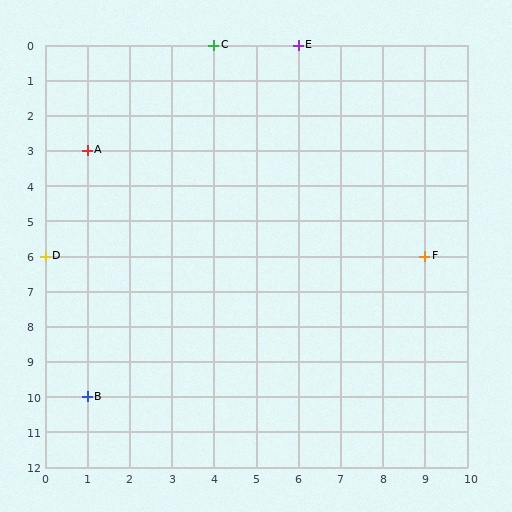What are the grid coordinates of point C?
Point C is at grid coordinates (4, 0).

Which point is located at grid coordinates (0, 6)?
Point D is at (0, 6).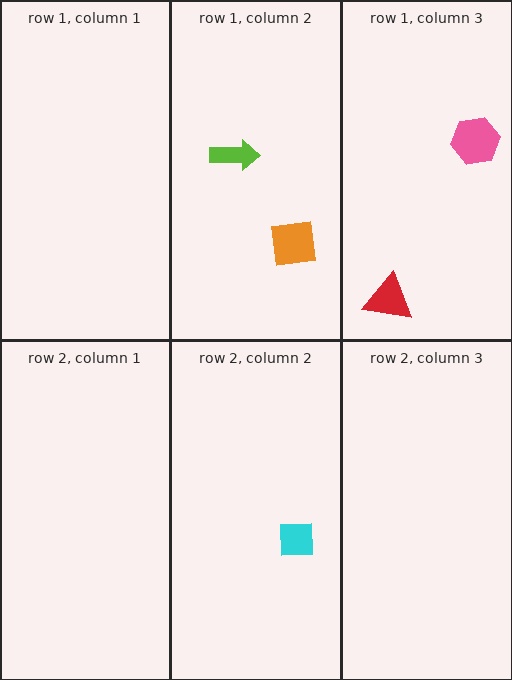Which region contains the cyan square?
The row 2, column 2 region.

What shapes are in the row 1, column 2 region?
The lime arrow, the orange square.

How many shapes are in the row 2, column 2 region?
1.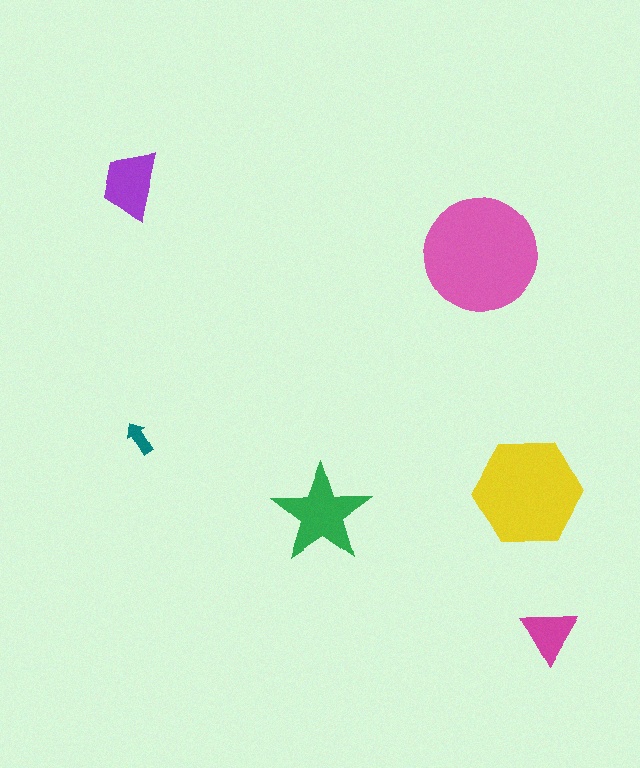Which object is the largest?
The pink circle.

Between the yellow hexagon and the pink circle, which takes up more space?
The pink circle.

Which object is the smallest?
The teal arrow.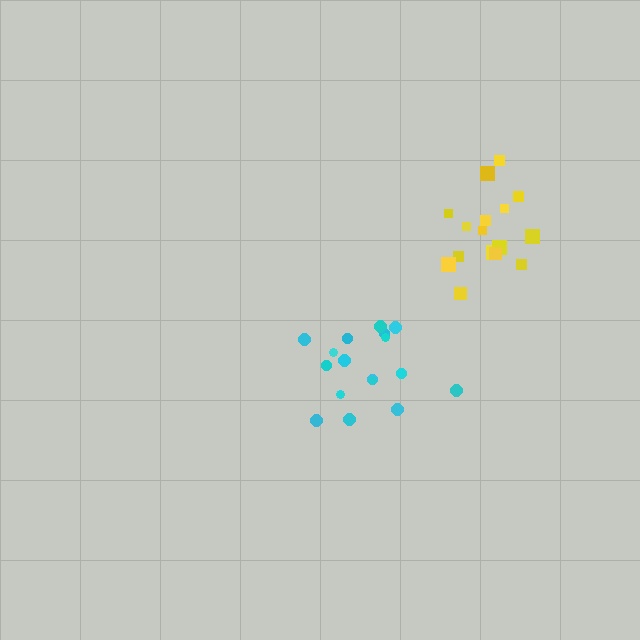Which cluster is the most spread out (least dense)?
Cyan.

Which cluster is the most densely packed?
Yellow.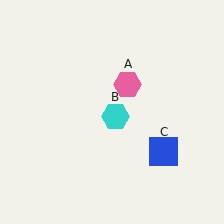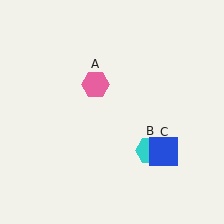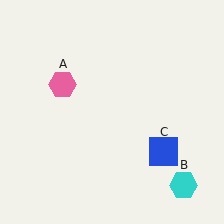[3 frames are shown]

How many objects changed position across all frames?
2 objects changed position: pink hexagon (object A), cyan hexagon (object B).